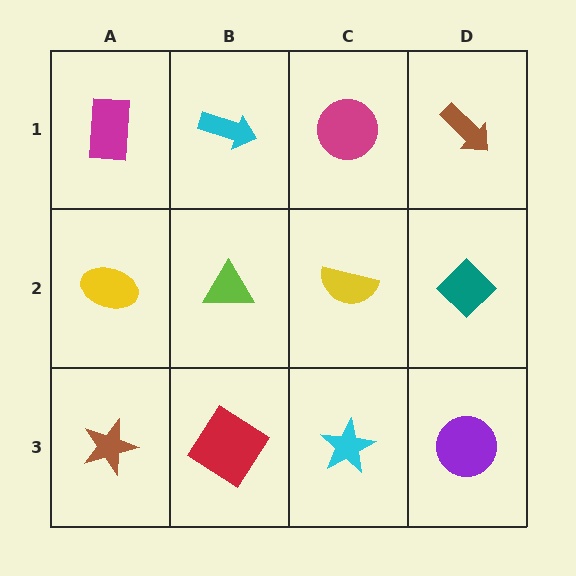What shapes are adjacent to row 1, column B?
A lime triangle (row 2, column B), a magenta rectangle (row 1, column A), a magenta circle (row 1, column C).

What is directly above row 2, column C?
A magenta circle.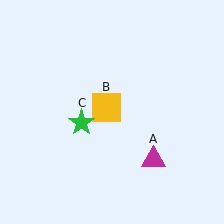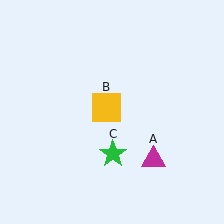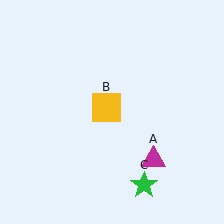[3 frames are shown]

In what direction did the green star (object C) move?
The green star (object C) moved down and to the right.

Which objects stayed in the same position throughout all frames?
Magenta triangle (object A) and yellow square (object B) remained stationary.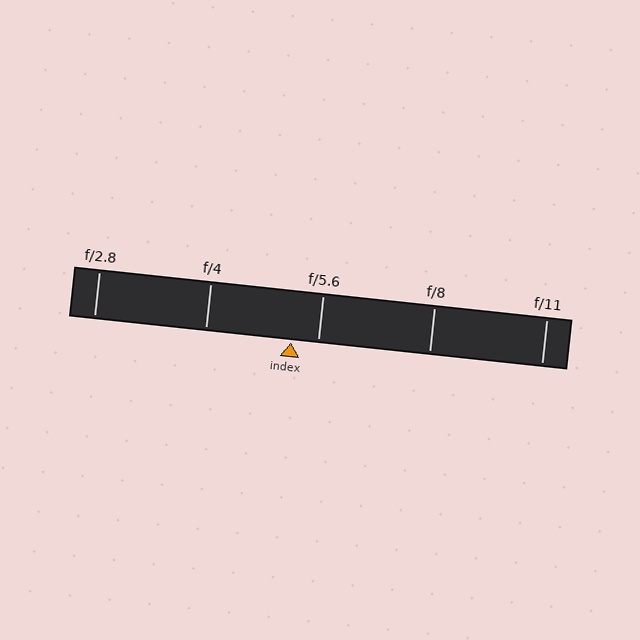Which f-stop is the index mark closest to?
The index mark is closest to f/5.6.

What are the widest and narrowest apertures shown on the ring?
The widest aperture shown is f/2.8 and the narrowest is f/11.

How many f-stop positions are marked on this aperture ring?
There are 5 f-stop positions marked.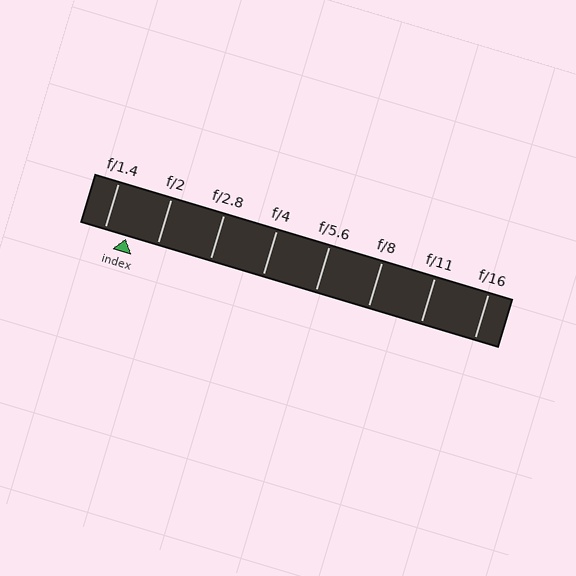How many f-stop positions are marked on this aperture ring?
There are 8 f-stop positions marked.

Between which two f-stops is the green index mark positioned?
The index mark is between f/1.4 and f/2.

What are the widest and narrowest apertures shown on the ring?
The widest aperture shown is f/1.4 and the narrowest is f/16.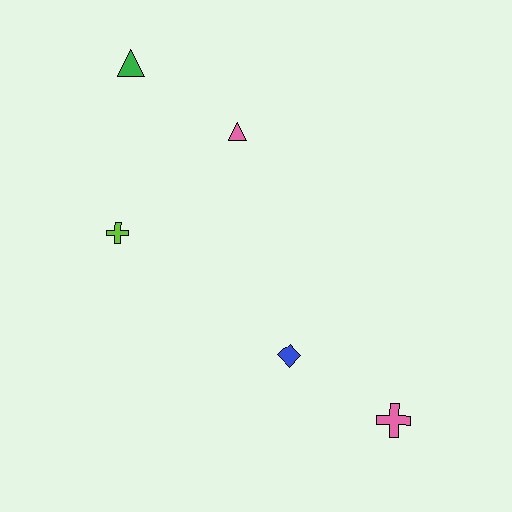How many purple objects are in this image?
There are no purple objects.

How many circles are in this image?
There are no circles.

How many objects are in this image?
There are 5 objects.